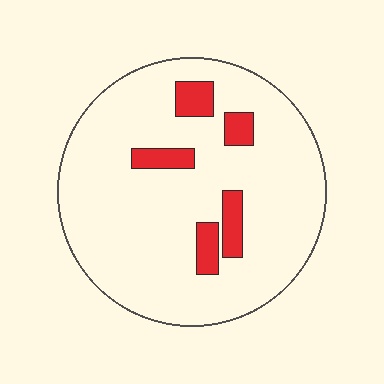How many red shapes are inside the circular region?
5.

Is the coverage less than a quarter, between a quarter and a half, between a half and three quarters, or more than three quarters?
Less than a quarter.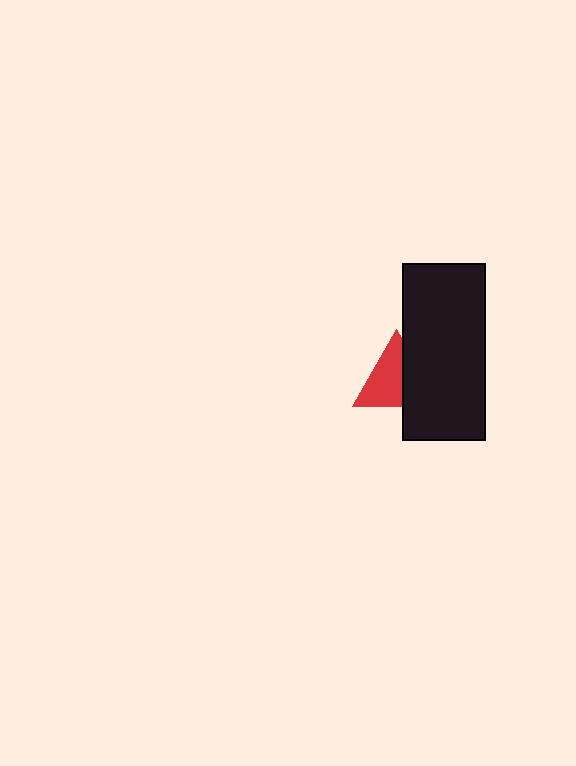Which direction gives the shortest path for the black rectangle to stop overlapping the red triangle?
Moving right gives the shortest separation.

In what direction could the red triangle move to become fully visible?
The red triangle could move left. That would shift it out from behind the black rectangle entirely.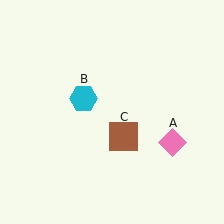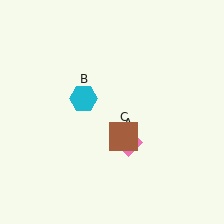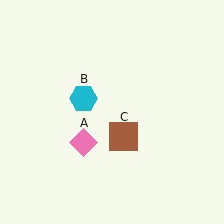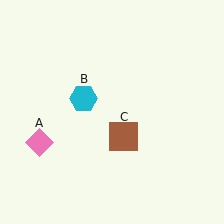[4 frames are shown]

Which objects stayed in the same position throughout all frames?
Cyan hexagon (object B) and brown square (object C) remained stationary.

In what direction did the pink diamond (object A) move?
The pink diamond (object A) moved left.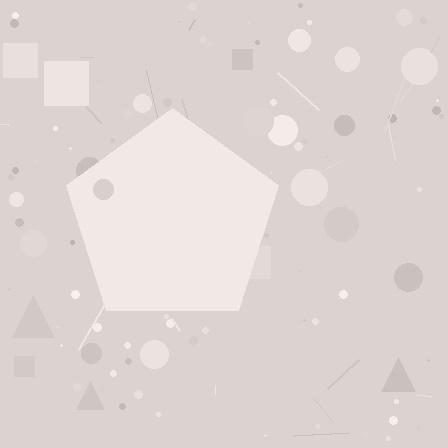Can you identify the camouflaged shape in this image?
The camouflaged shape is a pentagon.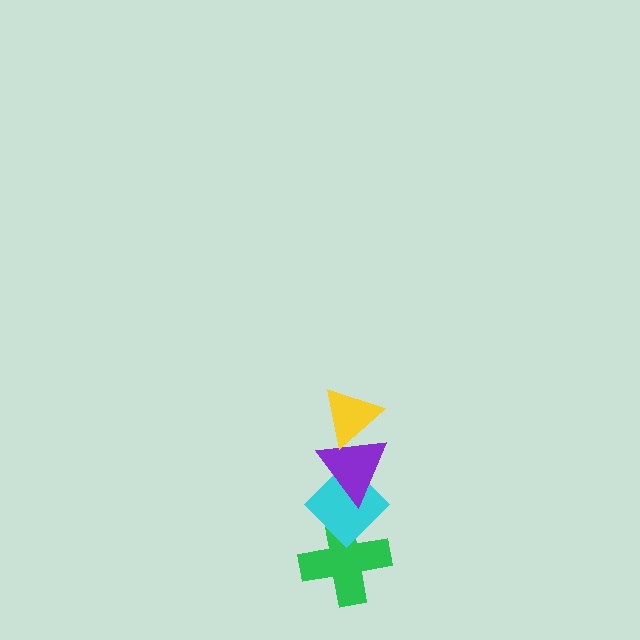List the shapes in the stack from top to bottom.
From top to bottom: the yellow triangle, the purple triangle, the cyan diamond, the green cross.